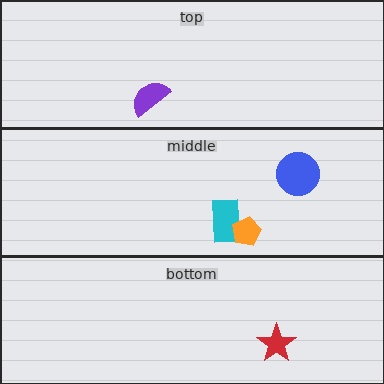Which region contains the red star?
The bottom region.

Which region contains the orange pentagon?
The middle region.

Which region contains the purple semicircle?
The top region.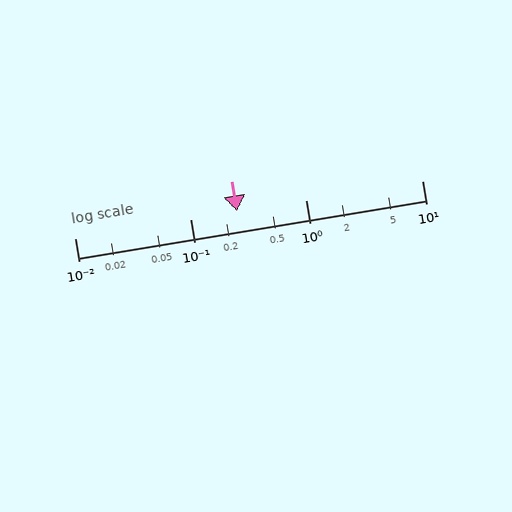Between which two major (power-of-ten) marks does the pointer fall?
The pointer is between 0.1 and 1.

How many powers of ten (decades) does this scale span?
The scale spans 3 decades, from 0.01 to 10.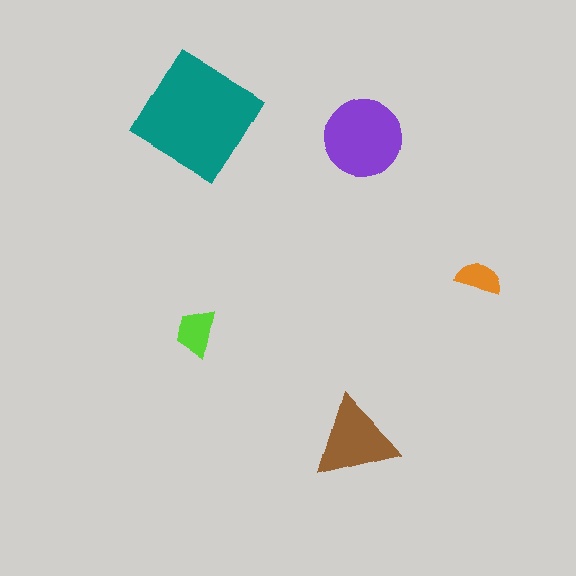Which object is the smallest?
The orange semicircle.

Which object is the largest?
The teal diamond.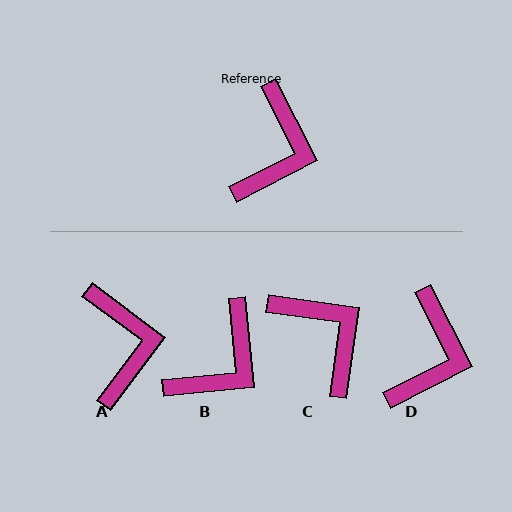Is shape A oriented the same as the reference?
No, it is off by about 26 degrees.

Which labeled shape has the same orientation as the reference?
D.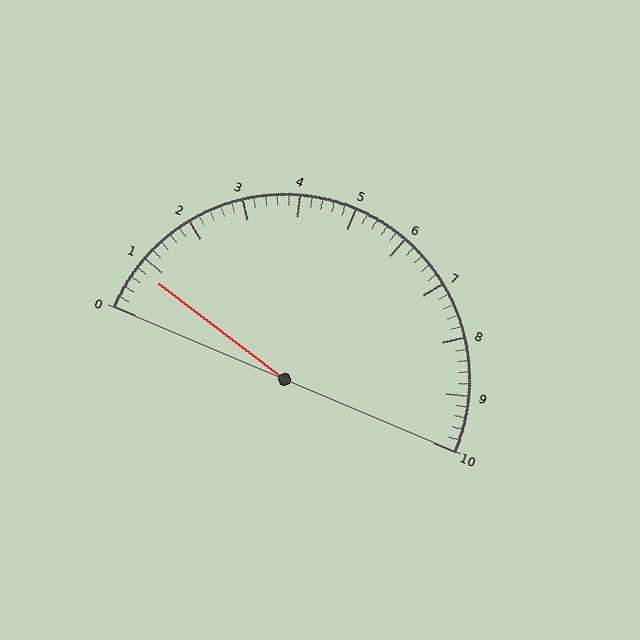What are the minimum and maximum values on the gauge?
The gauge ranges from 0 to 10.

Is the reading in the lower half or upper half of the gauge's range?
The reading is in the lower half of the range (0 to 10).